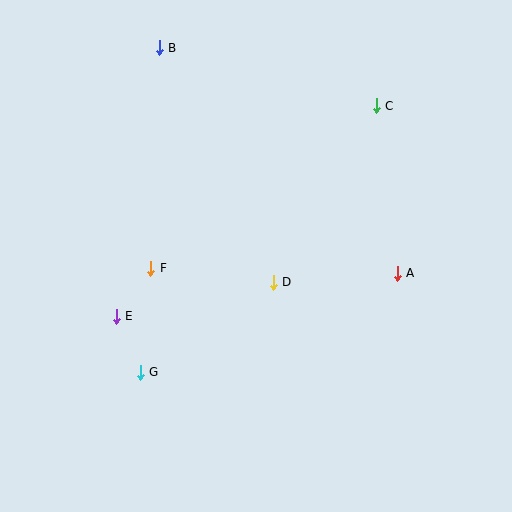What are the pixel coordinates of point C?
Point C is at (376, 106).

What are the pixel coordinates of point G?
Point G is at (140, 372).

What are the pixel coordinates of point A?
Point A is at (397, 273).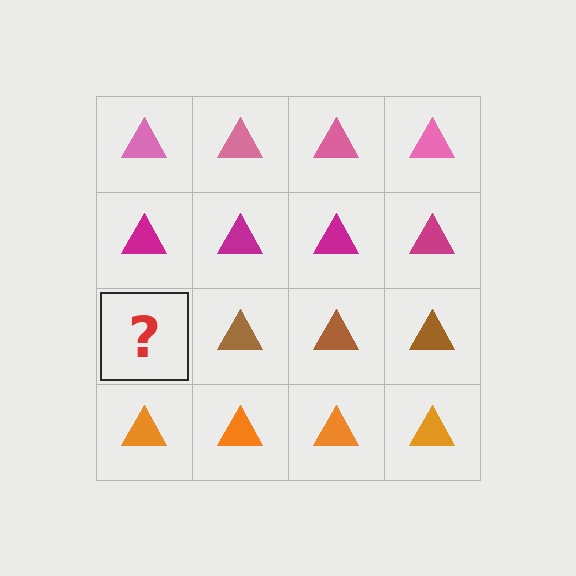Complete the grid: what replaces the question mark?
The question mark should be replaced with a brown triangle.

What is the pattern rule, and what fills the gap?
The rule is that each row has a consistent color. The gap should be filled with a brown triangle.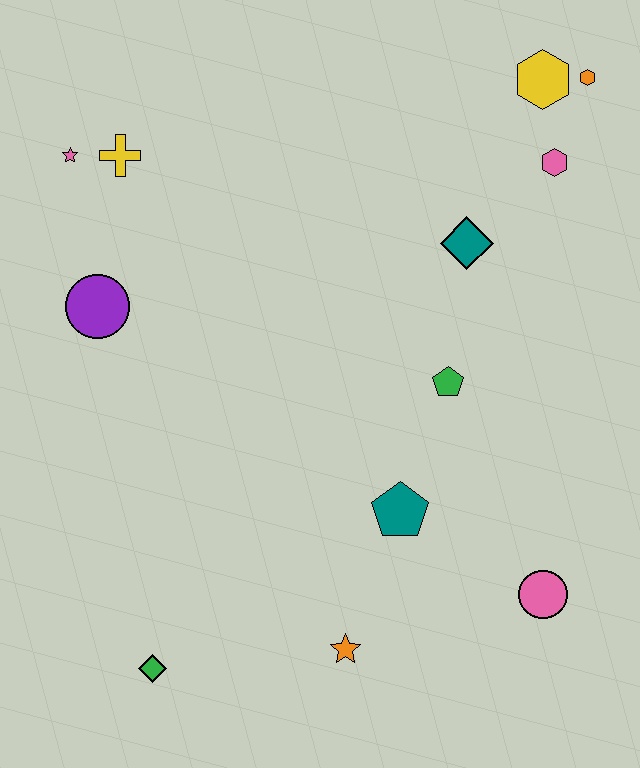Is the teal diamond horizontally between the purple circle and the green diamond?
No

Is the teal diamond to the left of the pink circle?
Yes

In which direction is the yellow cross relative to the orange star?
The yellow cross is above the orange star.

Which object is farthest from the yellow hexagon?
The green diamond is farthest from the yellow hexagon.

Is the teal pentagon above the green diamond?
Yes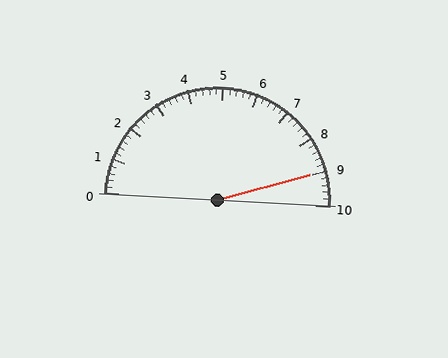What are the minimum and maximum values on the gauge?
The gauge ranges from 0 to 10.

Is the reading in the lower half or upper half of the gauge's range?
The reading is in the upper half of the range (0 to 10).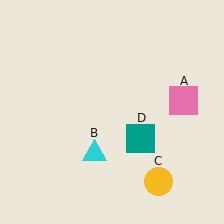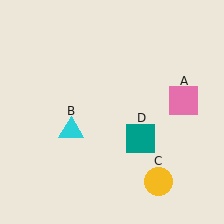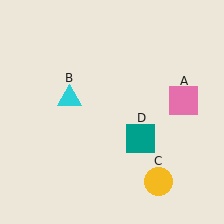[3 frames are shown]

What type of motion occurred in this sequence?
The cyan triangle (object B) rotated clockwise around the center of the scene.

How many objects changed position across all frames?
1 object changed position: cyan triangle (object B).